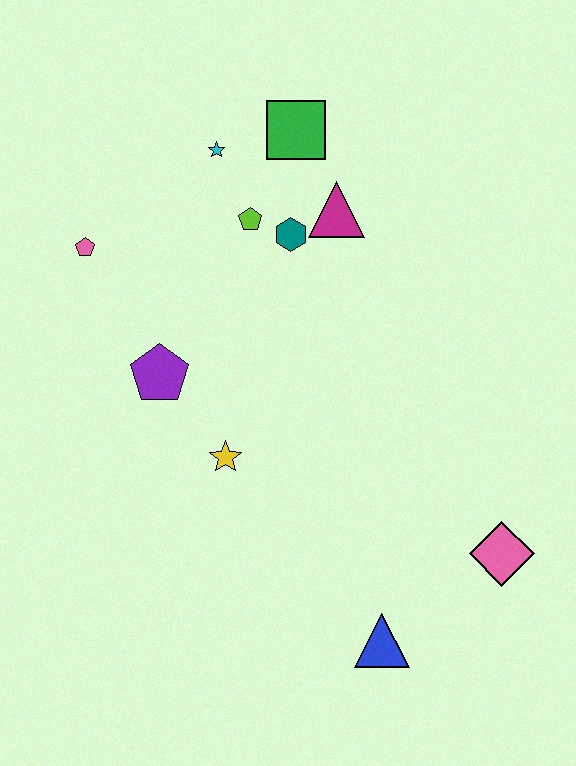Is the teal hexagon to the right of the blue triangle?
No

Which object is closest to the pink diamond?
The blue triangle is closest to the pink diamond.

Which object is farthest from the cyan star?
The blue triangle is farthest from the cyan star.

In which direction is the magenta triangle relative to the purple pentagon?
The magenta triangle is to the right of the purple pentagon.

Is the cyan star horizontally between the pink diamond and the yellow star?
No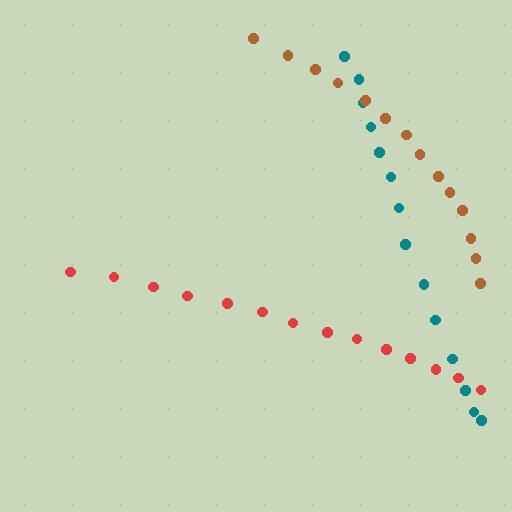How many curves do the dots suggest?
There are 3 distinct paths.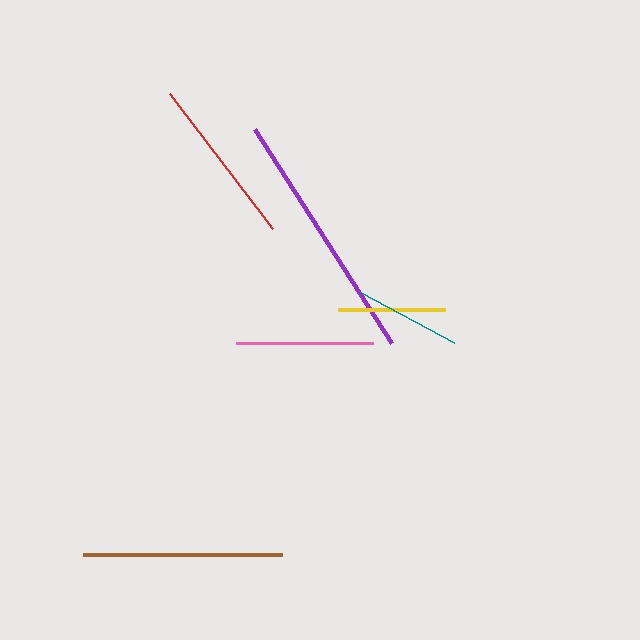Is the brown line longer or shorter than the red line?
The brown line is longer than the red line.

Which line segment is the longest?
The purple line is the longest at approximately 254 pixels.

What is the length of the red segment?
The red segment is approximately 169 pixels long.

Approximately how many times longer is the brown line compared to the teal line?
The brown line is approximately 1.9 times the length of the teal line.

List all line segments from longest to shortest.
From longest to shortest: purple, brown, red, pink, yellow, teal.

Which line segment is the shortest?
The teal line is the shortest at approximately 106 pixels.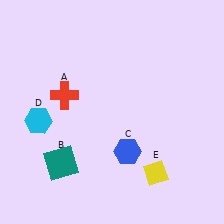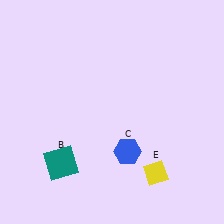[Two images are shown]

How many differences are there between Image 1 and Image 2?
There are 2 differences between the two images.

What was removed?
The red cross (A), the cyan hexagon (D) were removed in Image 2.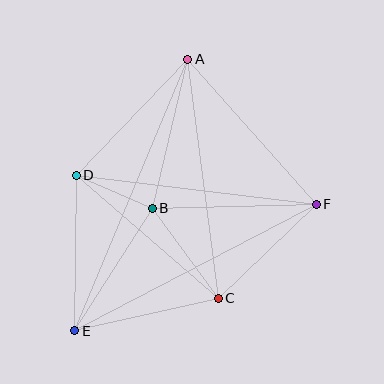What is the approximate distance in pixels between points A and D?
The distance between A and D is approximately 161 pixels.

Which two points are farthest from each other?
Points A and E are farthest from each other.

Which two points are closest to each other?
Points B and D are closest to each other.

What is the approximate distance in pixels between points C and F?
The distance between C and F is approximately 136 pixels.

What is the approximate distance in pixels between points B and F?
The distance between B and F is approximately 164 pixels.